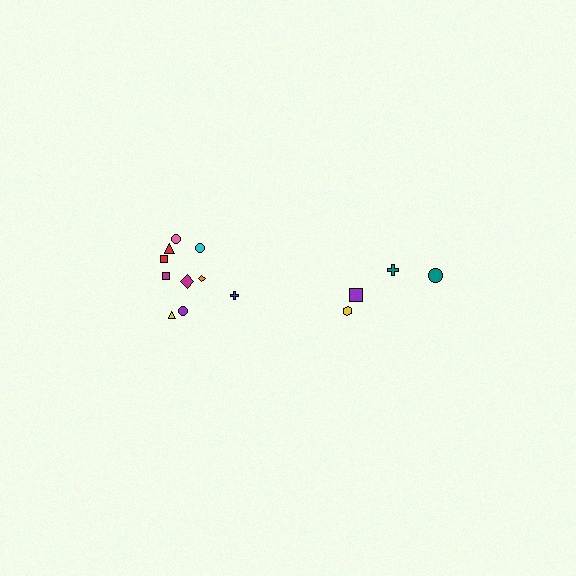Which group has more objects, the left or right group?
The left group.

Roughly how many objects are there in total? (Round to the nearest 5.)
Roughly 15 objects in total.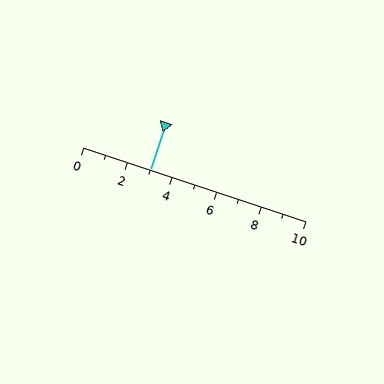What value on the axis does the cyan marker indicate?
The marker indicates approximately 3.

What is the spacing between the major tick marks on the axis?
The major ticks are spaced 2 apart.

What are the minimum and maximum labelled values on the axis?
The axis runs from 0 to 10.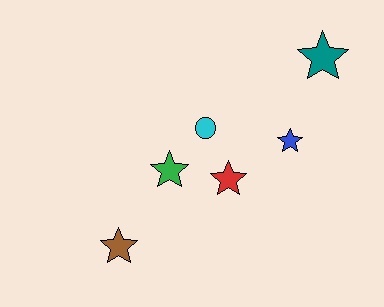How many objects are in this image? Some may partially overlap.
There are 6 objects.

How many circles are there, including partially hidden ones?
There is 1 circle.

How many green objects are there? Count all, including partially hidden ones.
There is 1 green object.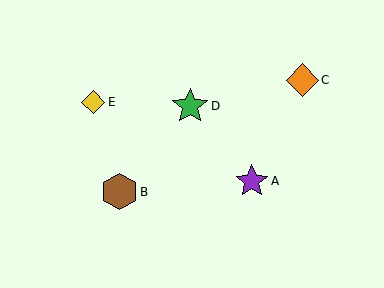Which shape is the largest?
The brown hexagon (labeled B) is the largest.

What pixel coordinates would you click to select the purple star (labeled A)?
Click at (252, 181) to select the purple star A.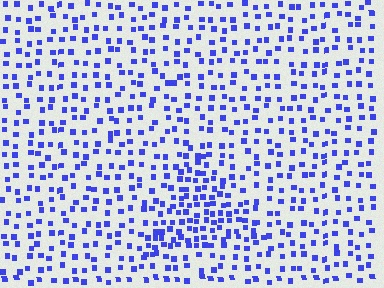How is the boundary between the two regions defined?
The boundary is defined by a change in element density (approximately 1.9x ratio). All elements are the same color, size, and shape.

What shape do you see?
I see a triangle.